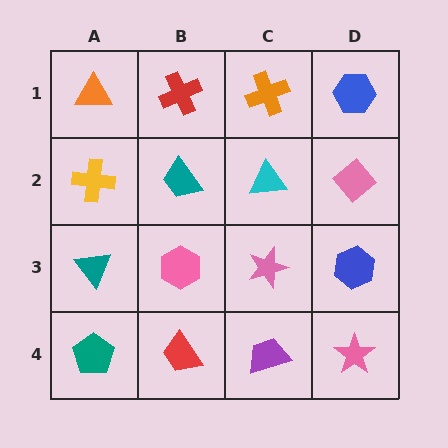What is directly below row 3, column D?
A pink star.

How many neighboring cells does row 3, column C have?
4.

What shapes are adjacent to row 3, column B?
A teal trapezoid (row 2, column B), a red trapezoid (row 4, column B), a teal triangle (row 3, column A), a pink star (row 3, column C).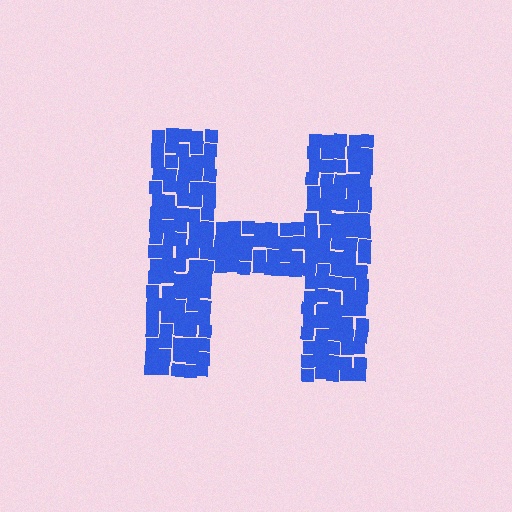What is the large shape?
The large shape is the letter H.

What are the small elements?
The small elements are squares.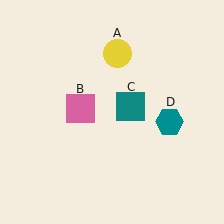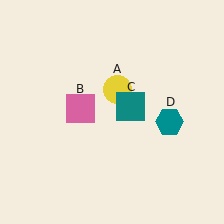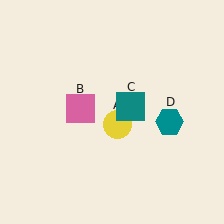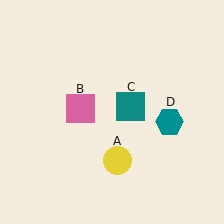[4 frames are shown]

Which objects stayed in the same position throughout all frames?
Pink square (object B) and teal square (object C) and teal hexagon (object D) remained stationary.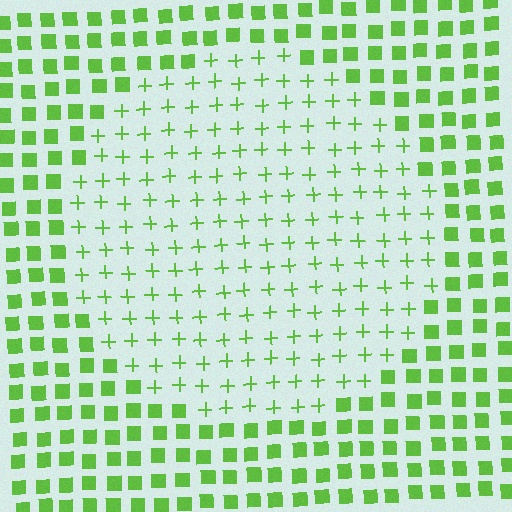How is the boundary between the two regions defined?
The boundary is defined by a change in element shape: plus signs inside vs. squares outside. All elements share the same color and spacing.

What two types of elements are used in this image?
The image uses plus signs inside the circle region and squares outside it.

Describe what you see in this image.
The image is filled with small lime elements arranged in a uniform grid. A circle-shaped region contains plus signs, while the surrounding area contains squares. The boundary is defined purely by the change in element shape.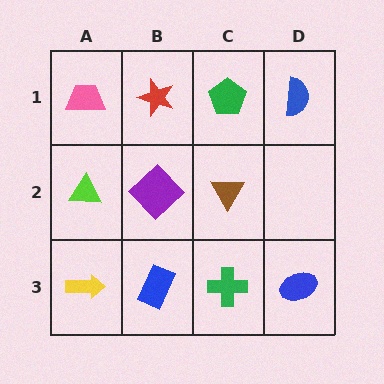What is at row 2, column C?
A brown triangle.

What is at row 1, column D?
A blue semicircle.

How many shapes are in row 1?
4 shapes.